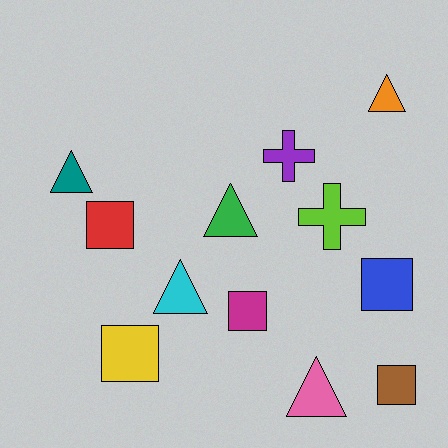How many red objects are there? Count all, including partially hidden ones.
There is 1 red object.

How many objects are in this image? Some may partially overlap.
There are 12 objects.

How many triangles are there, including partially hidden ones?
There are 5 triangles.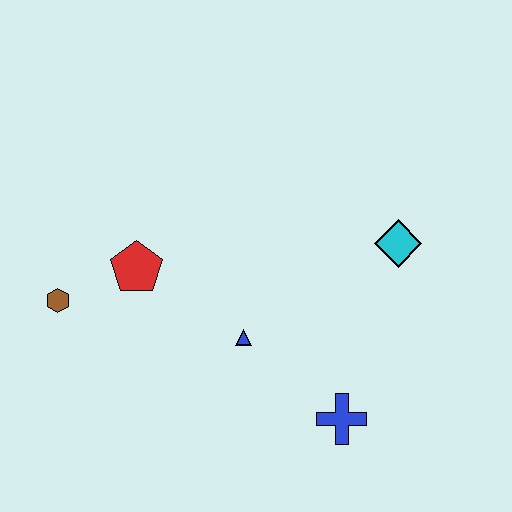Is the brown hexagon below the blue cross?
No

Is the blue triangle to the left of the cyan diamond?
Yes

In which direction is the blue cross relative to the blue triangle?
The blue cross is to the right of the blue triangle.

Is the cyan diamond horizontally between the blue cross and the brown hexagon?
No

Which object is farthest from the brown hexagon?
The cyan diamond is farthest from the brown hexagon.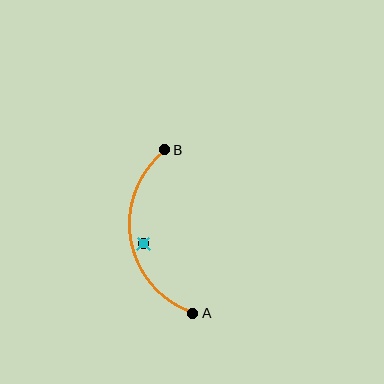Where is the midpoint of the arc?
The arc midpoint is the point on the curve farthest from the straight line joining A and B. It sits to the left of that line.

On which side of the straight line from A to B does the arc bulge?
The arc bulges to the left of the straight line connecting A and B.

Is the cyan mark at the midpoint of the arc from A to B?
No — the cyan mark does not lie on the arc at all. It sits slightly inside the curve.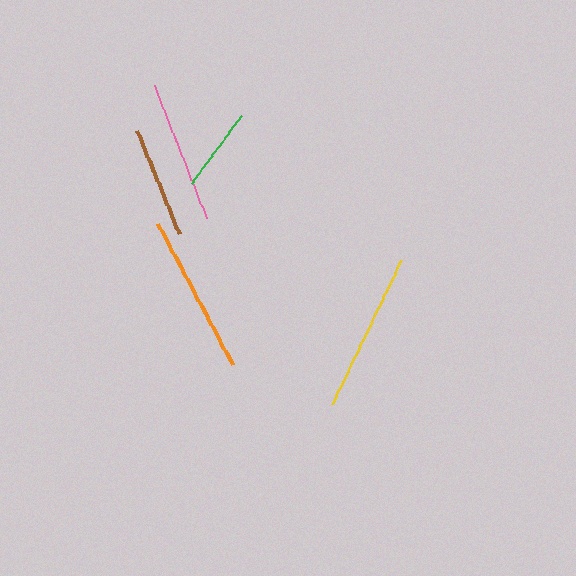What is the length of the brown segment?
The brown segment is approximately 112 pixels long.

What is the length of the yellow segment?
The yellow segment is approximately 159 pixels long.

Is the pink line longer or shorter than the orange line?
The orange line is longer than the pink line.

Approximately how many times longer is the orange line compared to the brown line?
The orange line is approximately 1.4 times the length of the brown line.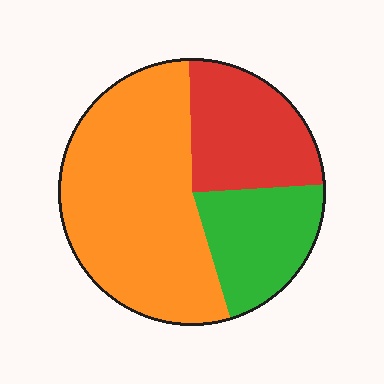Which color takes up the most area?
Orange, at roughly 55%.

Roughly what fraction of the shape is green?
Green covers about 20% of the shape.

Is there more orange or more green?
Orange.